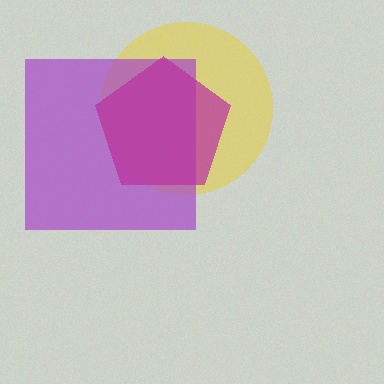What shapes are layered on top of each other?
The layered shapes are: a yellow circle, a purple square, a magenta pentagon.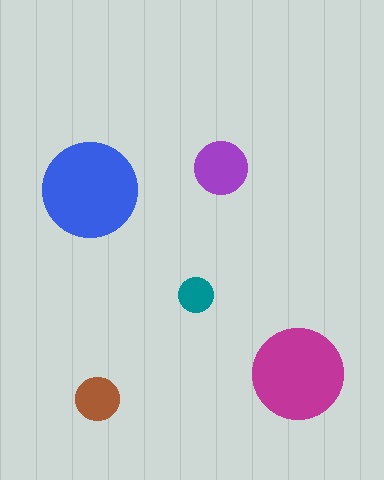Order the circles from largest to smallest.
the blue one, the magenta one, the purple one, the brown one, the teal one.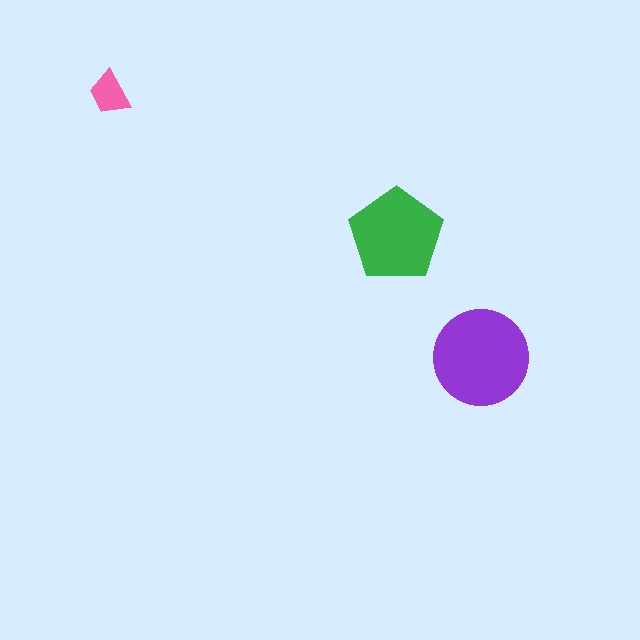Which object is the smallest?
The pink trapezoid.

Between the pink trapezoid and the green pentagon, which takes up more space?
The green pentagon.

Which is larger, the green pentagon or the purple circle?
The purple circle.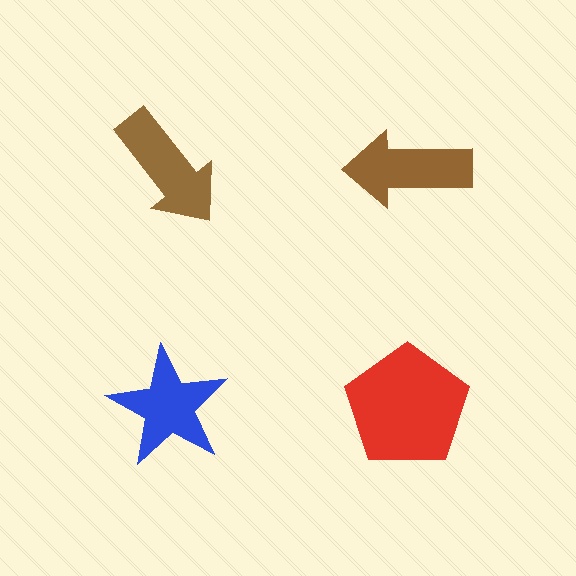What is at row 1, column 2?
A brown arrow.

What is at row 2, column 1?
A blue star.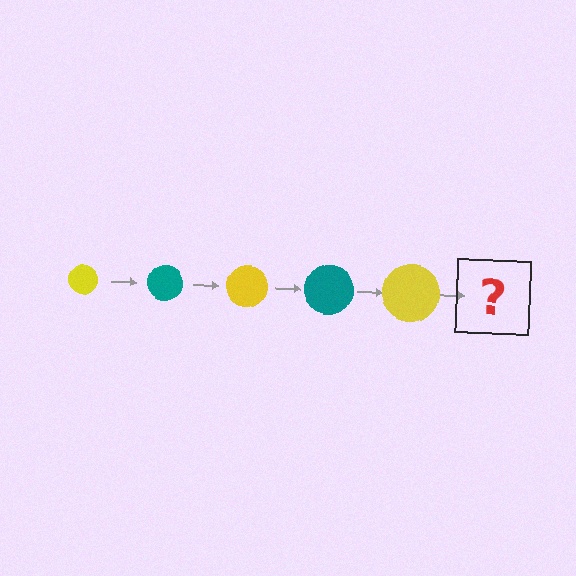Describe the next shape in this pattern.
It should be a teal circle, larger than the previous one.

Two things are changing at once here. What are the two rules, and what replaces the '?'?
The two rules are that the circle grows larger each step and the color cycles through yellow and teal. The '?' should be a teal circle, larger than the previous one.